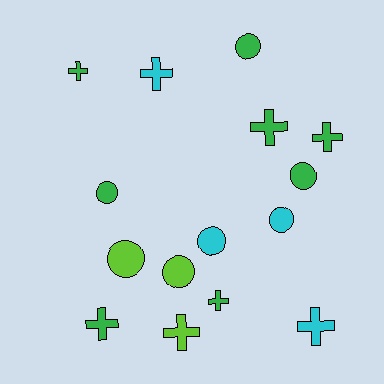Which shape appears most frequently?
Cross, with 8 objects.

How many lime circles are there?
There are 2 lime circles.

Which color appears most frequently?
Green, with 8 objects.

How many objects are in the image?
There are 15 objects.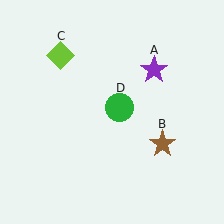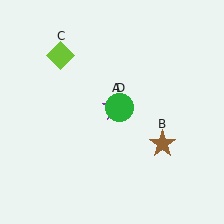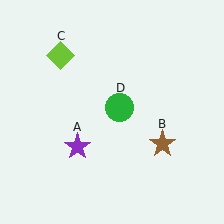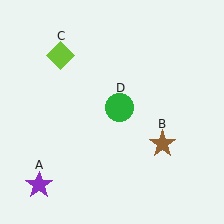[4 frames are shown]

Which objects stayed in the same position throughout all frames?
Brown star (object B) and lime diamond (object C) and green circle (object D) remained stationary.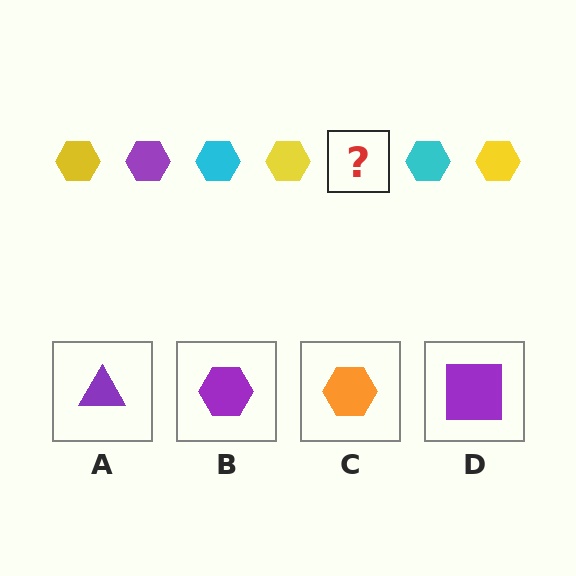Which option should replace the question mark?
Option B.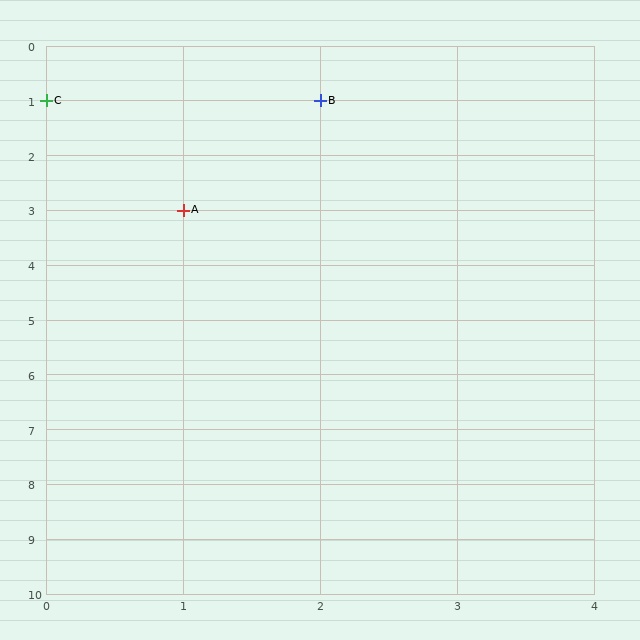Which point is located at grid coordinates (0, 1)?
Point C is at (0, 1).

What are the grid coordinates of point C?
Point C is at grid coordinates (0, 1).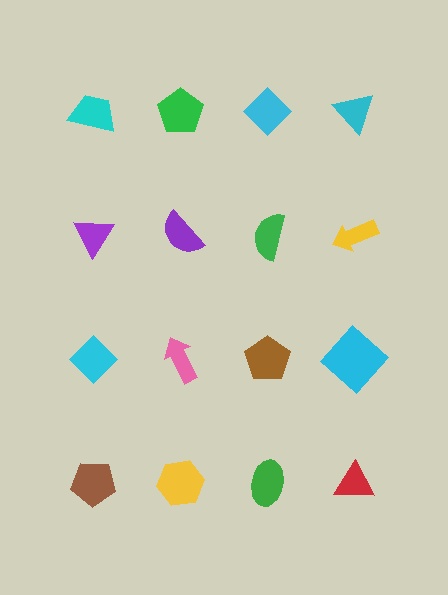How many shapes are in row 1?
4 shapes.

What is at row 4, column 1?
A brown pentagon.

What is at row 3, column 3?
A brown pentagon.